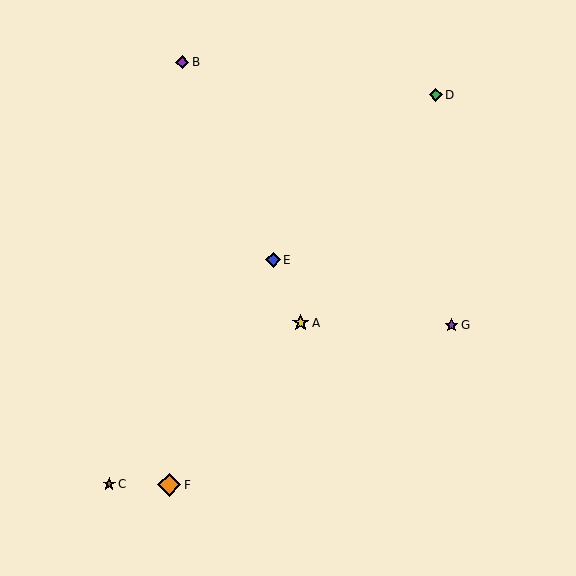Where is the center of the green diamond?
The center of the green diamond is at (436, 95).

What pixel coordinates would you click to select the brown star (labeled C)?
Click at (109, 484) to select the brown star C.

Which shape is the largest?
The orange diamond (labeled F) is the largest.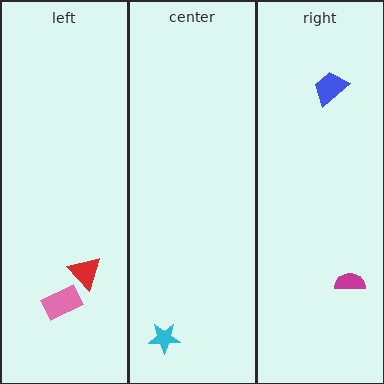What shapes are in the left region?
The pink rectangle, the red triangle.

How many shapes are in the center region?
1.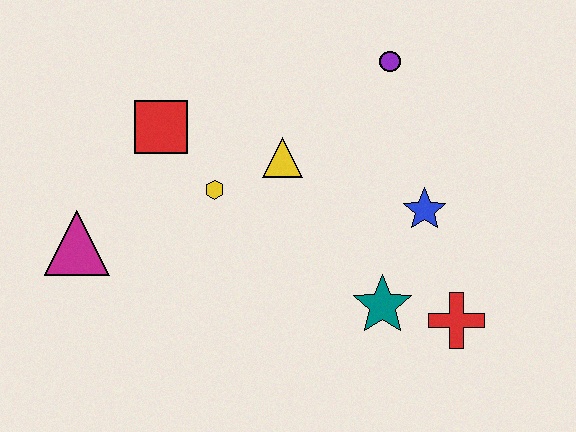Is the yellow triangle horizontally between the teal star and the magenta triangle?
Yes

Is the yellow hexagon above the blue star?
Yes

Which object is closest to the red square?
The yellow hexagon is closest to the red square.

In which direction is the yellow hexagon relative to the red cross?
The yellow hexagon is to the left of the red cross.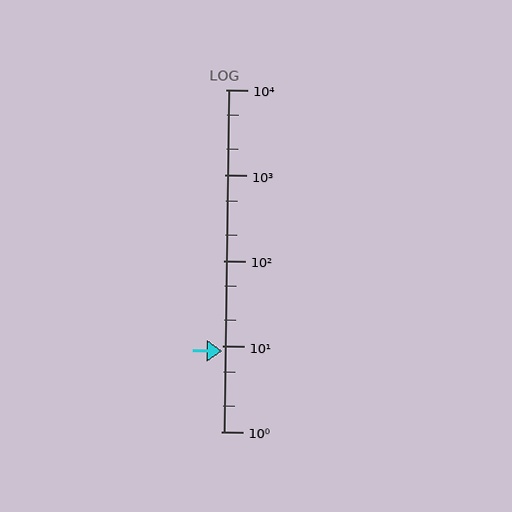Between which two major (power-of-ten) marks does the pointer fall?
The pointer is between 1 and 10.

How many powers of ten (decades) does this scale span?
The scale spans 4 decades, from 1 to 10000.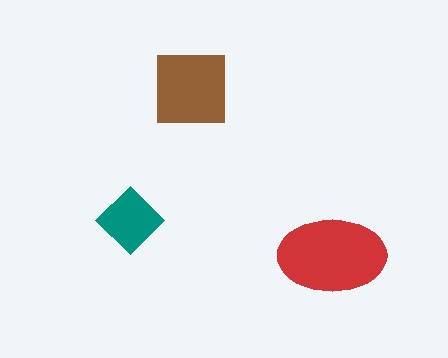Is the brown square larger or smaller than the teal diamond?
Larger.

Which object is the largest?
The red ellipse.